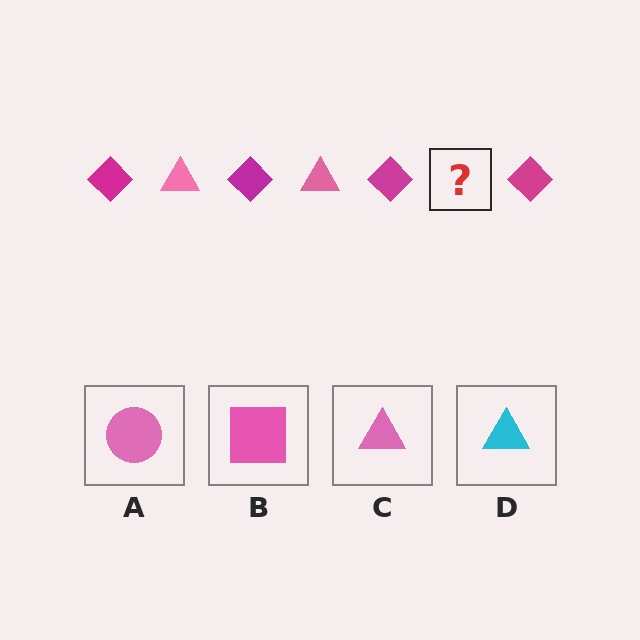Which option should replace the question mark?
Option C.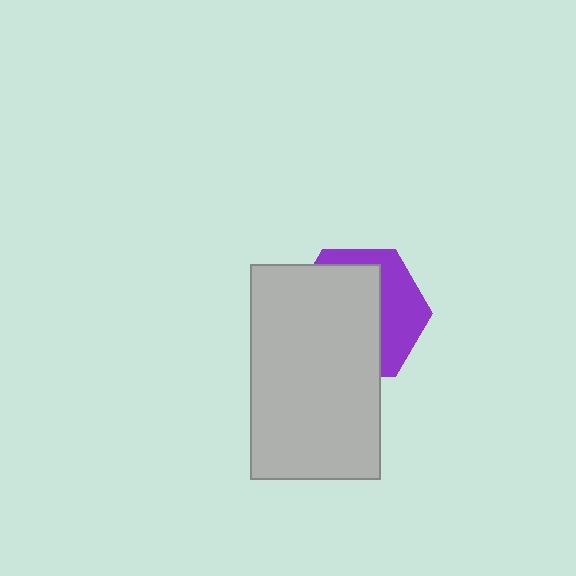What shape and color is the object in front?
The object in front is a light gray rectangle.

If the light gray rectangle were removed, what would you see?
You would see the complete purple hexagon.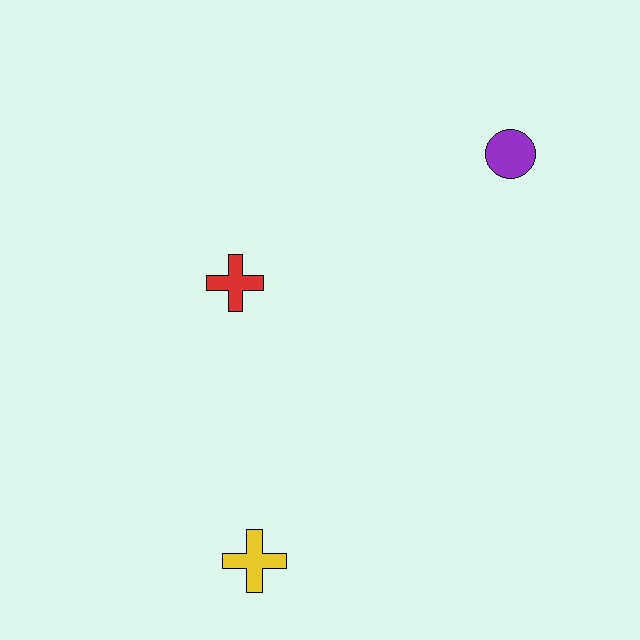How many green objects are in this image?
There are no green objects.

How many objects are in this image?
There are 3 objects.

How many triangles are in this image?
There are no triangles.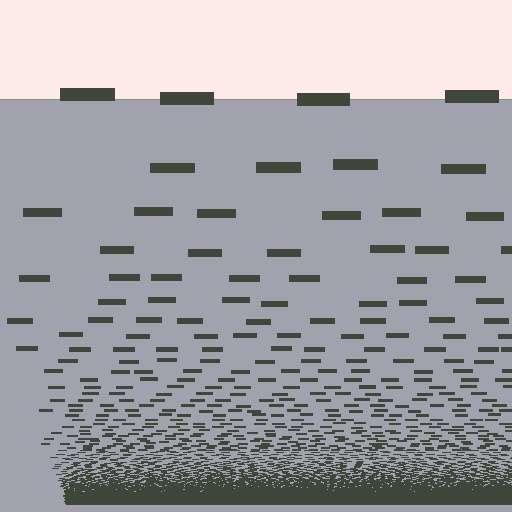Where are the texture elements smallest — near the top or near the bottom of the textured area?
Near the bottom.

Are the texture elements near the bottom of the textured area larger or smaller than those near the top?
Smaller. The gradient is inverted — elements near the bottom are smaller and denser.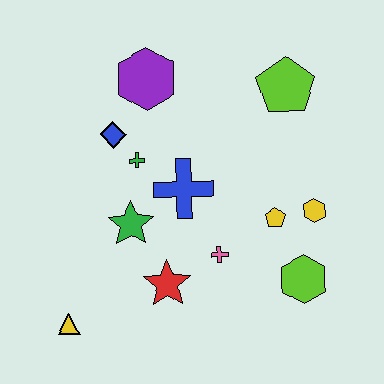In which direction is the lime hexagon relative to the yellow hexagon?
The lime hexagon is below the yellow hexagon.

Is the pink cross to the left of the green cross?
No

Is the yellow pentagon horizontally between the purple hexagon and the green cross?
No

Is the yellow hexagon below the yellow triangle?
No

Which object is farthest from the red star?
The lime pentagon is farthest from the red star.